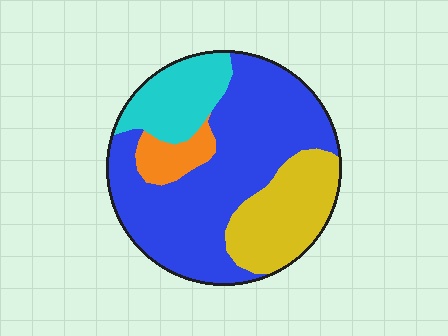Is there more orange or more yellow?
Yellow.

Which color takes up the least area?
Orange, at roughly 5%.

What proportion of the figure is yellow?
Yellow covers 22% of the figure.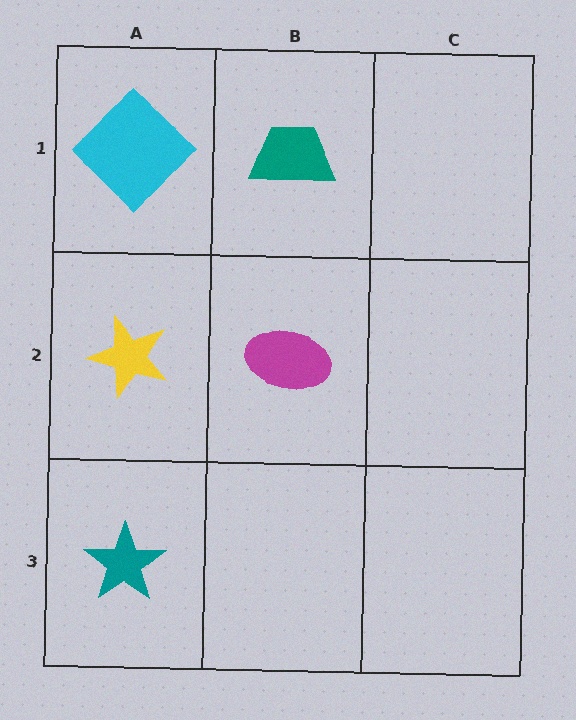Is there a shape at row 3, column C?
No, that cell is empty.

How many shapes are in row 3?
1 shape.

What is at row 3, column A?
A teal star.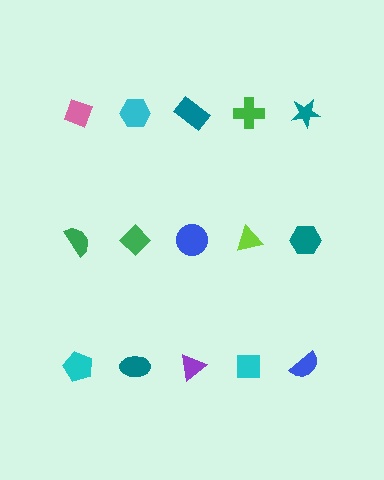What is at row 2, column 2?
A green diamond.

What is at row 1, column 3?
A teal rectangle.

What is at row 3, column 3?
A purple triangle.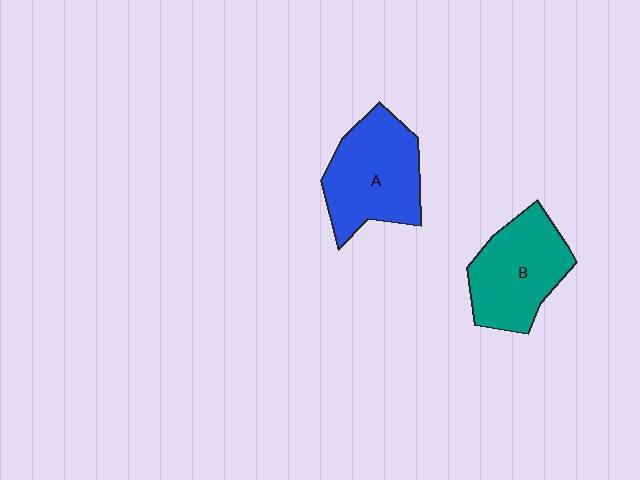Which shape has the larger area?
Shape A (blue).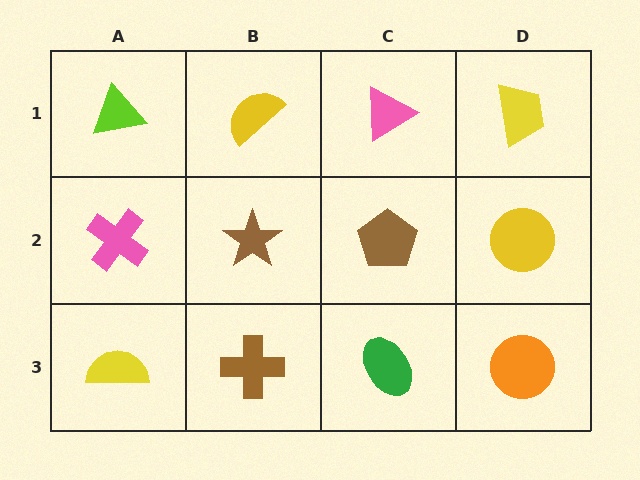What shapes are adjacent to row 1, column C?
A brown pentagon (row 2, column C), a yellow semicircle (row 1, column B), a yellow trapezoid (row 1, column D).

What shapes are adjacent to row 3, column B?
A brown star (row 2, column B), a yellow semicircle (row 3, column A), a green ellipse (row 3, column C).